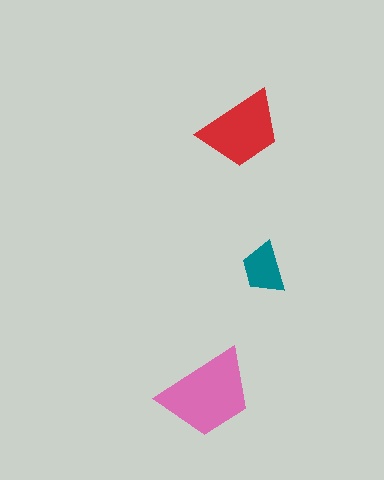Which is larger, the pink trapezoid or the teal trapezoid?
The pink one.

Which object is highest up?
The red trapezoid is topmost.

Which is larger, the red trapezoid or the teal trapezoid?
The red one.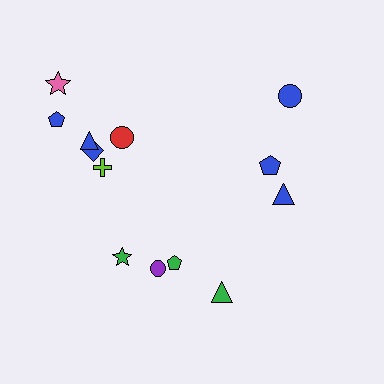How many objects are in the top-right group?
There are 3 objects.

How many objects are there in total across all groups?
There are 13 objects.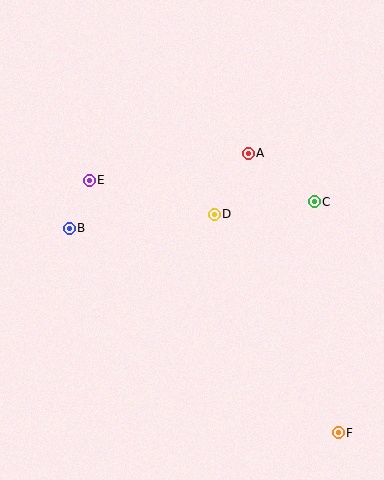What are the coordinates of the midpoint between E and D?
The midpoint between E and D is at (152, 197).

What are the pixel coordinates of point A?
Point A is at (248, 153).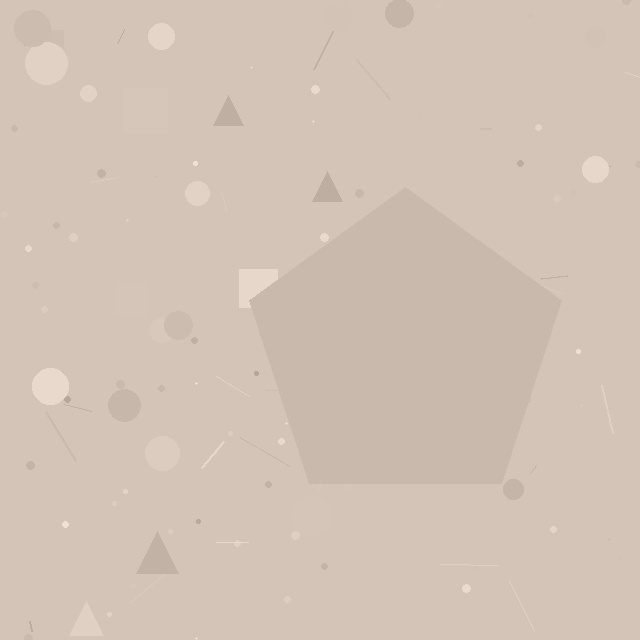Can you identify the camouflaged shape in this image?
The camouflaged shape is a pentagon.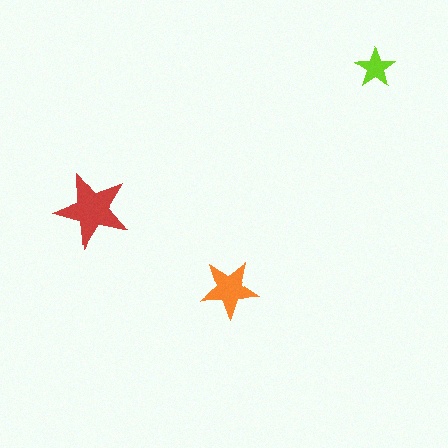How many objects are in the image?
There are 3 objects in the image.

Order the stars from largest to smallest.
the red one, the orange one, the lime one.